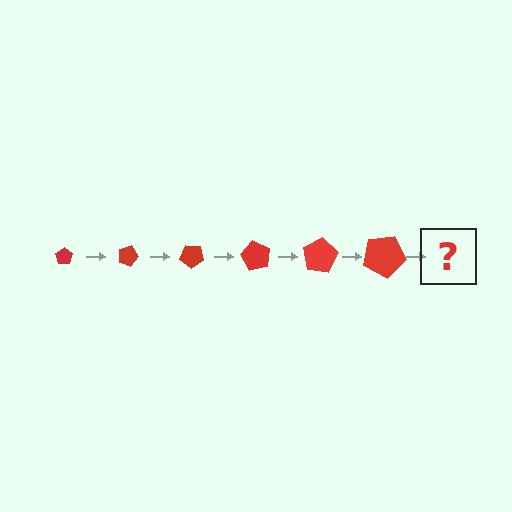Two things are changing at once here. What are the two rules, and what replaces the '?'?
The two rules are that the pentagon grows larger each step and it rotates 20 degrees each step. The '?' should be a pentagon, larger than the previous one and rotated 120 degrees from the start.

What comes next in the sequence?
The next element should be a pentagon, larger than the previous one and rotated 120 degrees from the start.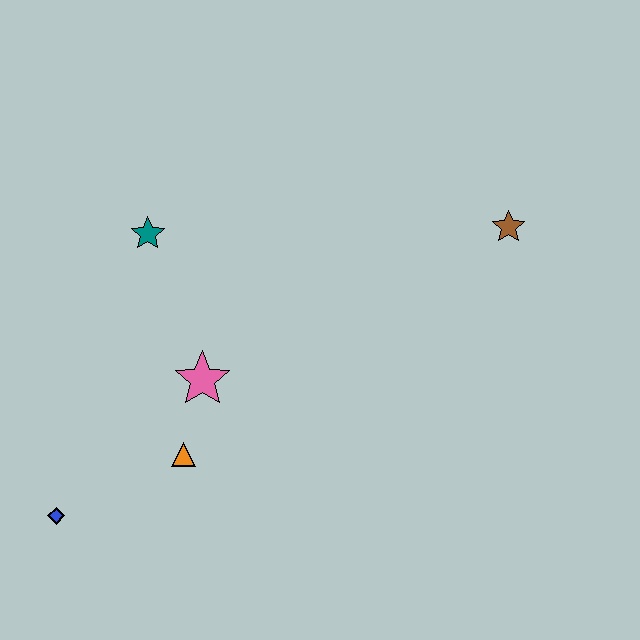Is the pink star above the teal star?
No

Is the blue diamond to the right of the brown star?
No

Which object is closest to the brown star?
The pink star is closest to the brown star.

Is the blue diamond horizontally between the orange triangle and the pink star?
No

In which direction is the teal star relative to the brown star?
The teal star is to the left of the brown star.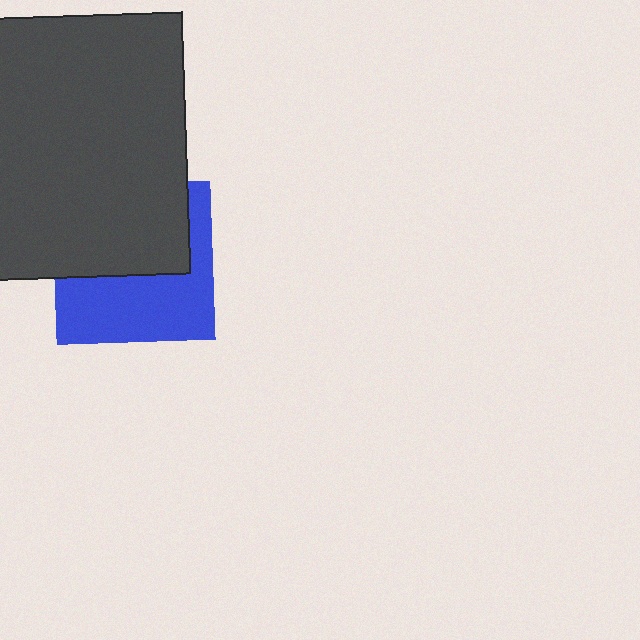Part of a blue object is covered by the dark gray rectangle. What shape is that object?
It is a square.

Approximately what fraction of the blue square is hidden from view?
Roughly 50% of the blue square is hidden behind the dark gray rectangle.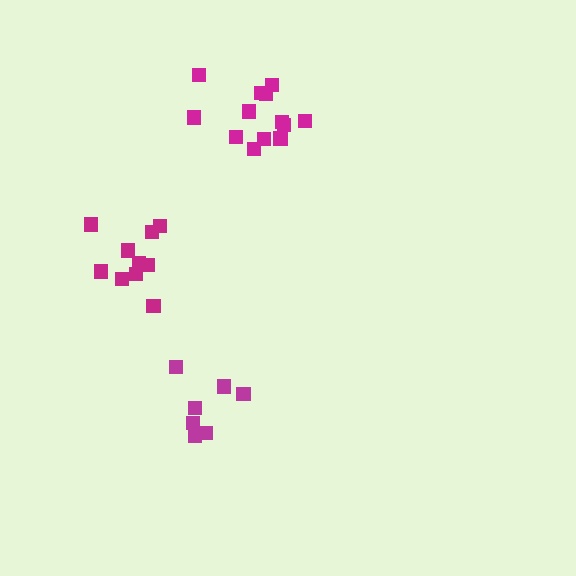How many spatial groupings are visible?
There are 3 spatial groupings.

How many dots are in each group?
Group 1: 7 dots, Group 2: 13 dots, Group 3: 10 dots (30 total).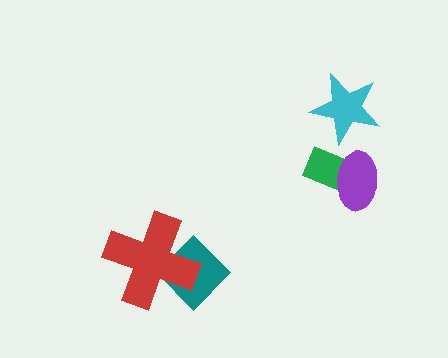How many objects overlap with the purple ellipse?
1 object overlaps with the purple ellipse.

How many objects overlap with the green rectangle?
1 object overlaps with the green rectangle.